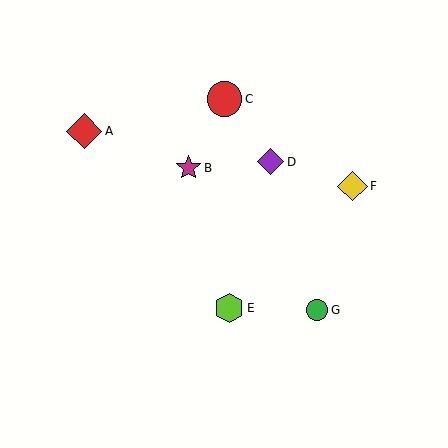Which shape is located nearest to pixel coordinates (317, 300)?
The green circle (labeled G) at (317, 310) is nearest to that location.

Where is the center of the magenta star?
The center of the magenta star is at (188, 168).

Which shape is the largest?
The red diamond (labeled A) is the largest.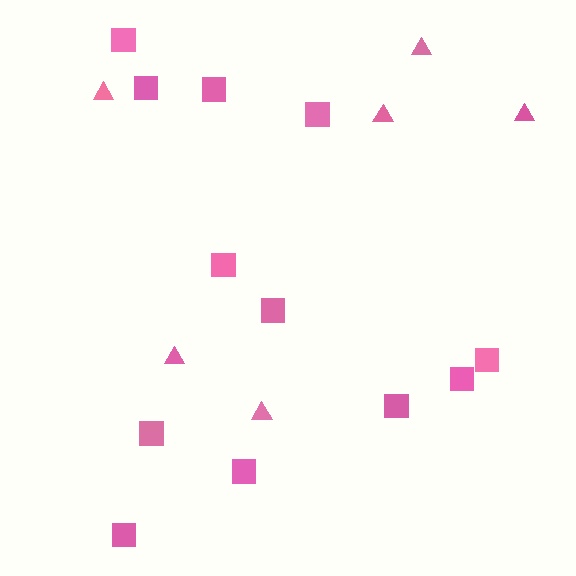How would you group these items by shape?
There are 2 groups: one group of triangles (6) and one group of squares (12).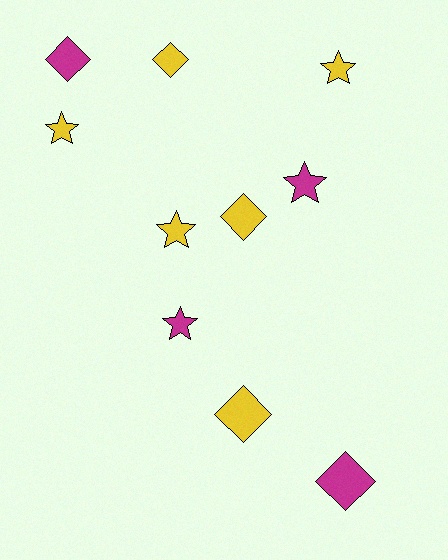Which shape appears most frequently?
Diamond, with 5 objects.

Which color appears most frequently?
Yellow, with 6 objects.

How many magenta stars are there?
There are 2 magenta stars.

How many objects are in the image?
There are 10 objects.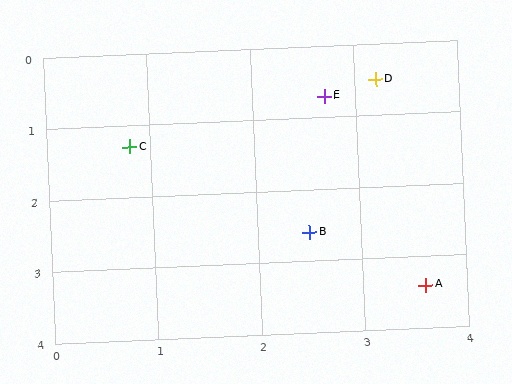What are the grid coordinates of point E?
Point E is at approximately (2.7, 0.7).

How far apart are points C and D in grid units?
Points C and D are about 2.5 grid units apart.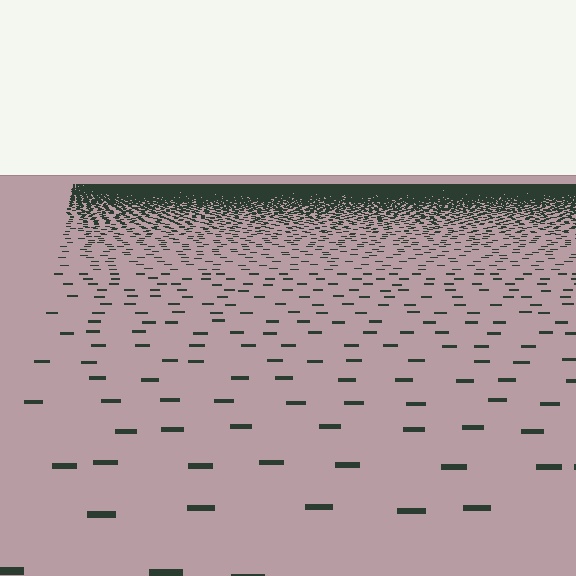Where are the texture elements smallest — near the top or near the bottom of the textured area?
Near the top.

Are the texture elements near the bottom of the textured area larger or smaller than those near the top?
Larger. Near the bottom, elements are closer to the viewer and appear at a bigger on-screen size.